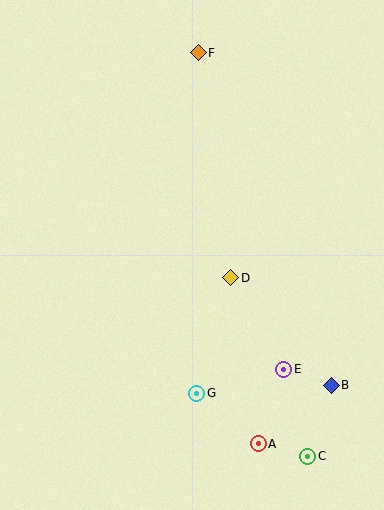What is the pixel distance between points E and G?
The distance between E and G is 90 pixels.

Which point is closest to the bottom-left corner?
Point G is closest to the bottom-left corner.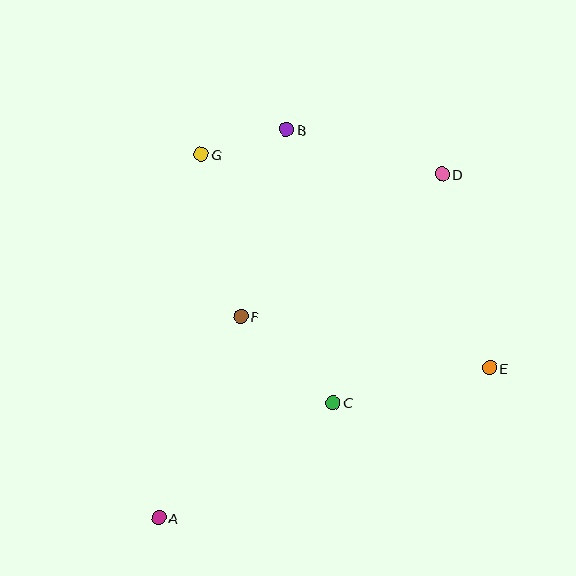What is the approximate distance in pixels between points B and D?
The distance between B and D is approximately 162 pixels.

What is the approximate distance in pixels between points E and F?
The distance between E and F is approximately 254 pixels.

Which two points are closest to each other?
Points B and G are closest to each other.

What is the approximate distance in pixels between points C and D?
The distance between C and D is approximately 253 pixels.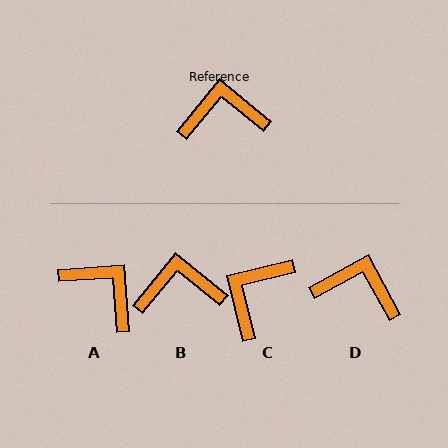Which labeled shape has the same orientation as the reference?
B.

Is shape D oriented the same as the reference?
No, it is off by about 22 degrees.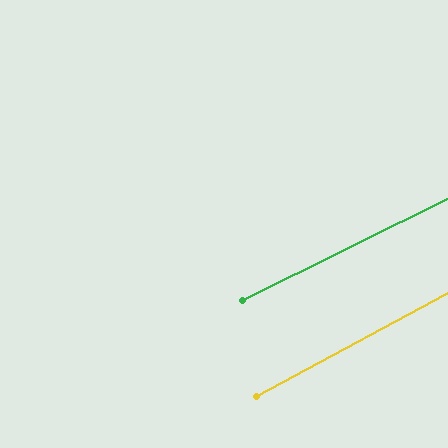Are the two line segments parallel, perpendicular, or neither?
Parallel — their directions differ by only 2.0°.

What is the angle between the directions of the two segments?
Approximately 2 degrees.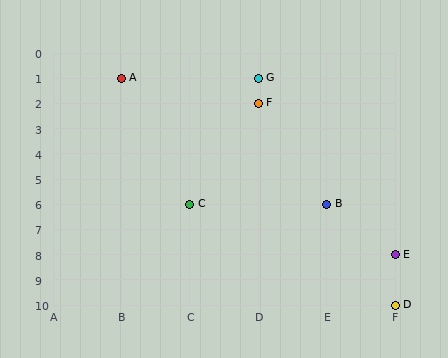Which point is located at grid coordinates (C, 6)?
Point C is at (C, 6).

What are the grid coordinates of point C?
Point C is at grid coordinates (C, 6).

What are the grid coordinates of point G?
Point G is at grid coordinates (D, 1).